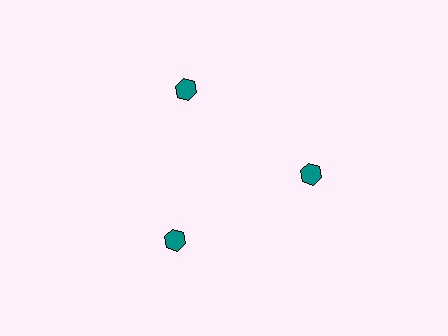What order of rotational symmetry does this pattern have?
This pattern has 3-fold rotational symmetry.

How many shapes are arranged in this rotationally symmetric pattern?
There are 3 shapes, arranged in 3 groups of 1.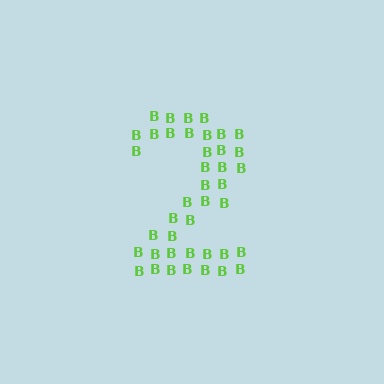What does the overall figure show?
The overall figure shows the digit 2.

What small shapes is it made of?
It is made of small letter B's.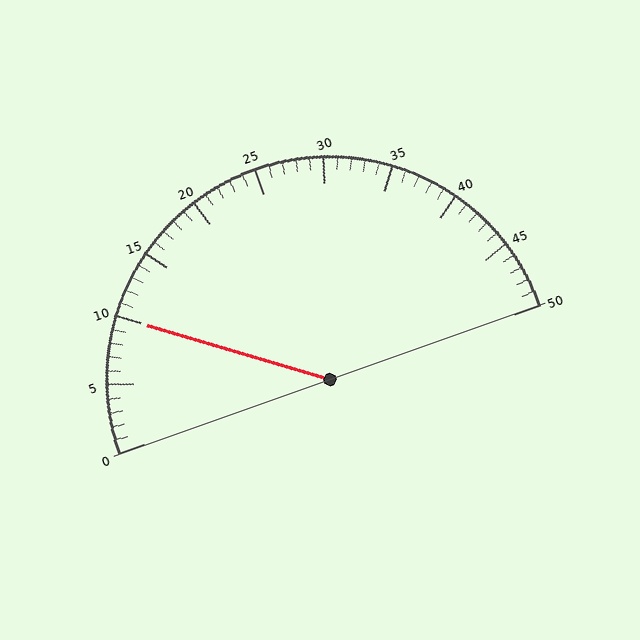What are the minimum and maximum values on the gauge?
The gauge ranges from 0 to 50.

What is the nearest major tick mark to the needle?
The nearest major tick mark is 10.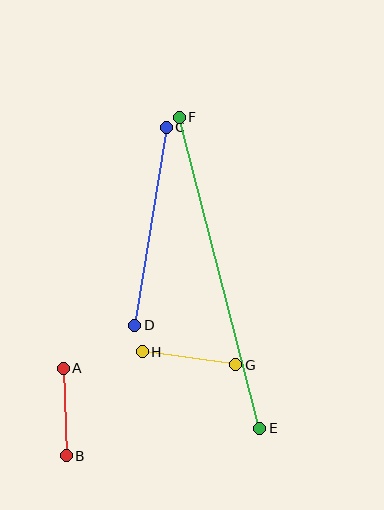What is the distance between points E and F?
The distance is approximately 321 pixels.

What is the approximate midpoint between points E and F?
The midpoint is at approximately (220, 273) pixels.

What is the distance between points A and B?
The distance is approximately 88 pixels.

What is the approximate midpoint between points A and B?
The midpoint is at approximately (65, 412) pixels.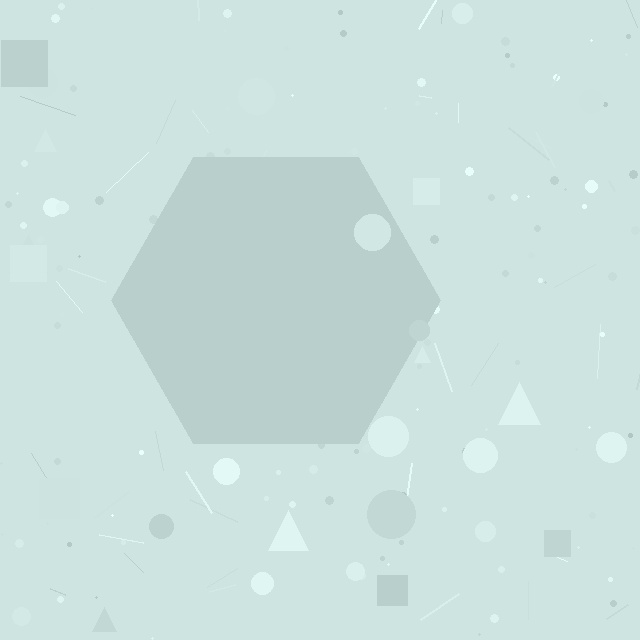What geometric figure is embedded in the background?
A hexagon is embedded in the background.